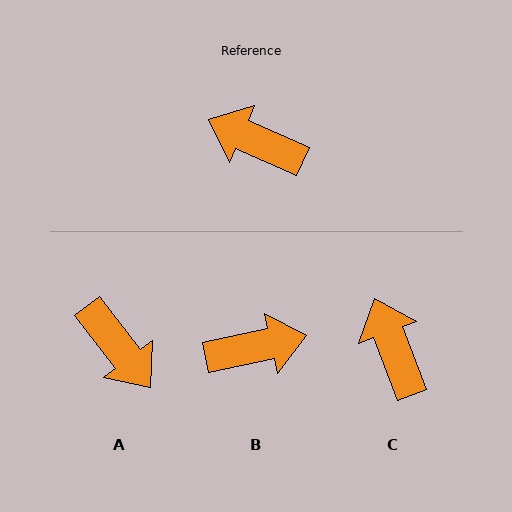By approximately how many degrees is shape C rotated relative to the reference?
Approximately 45 degrees clockwise.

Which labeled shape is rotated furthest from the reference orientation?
A, about 152 degrees away.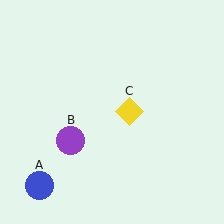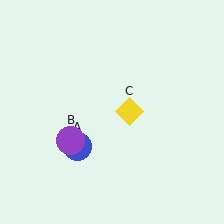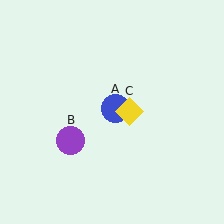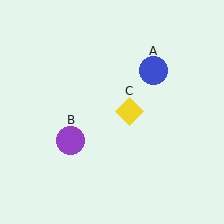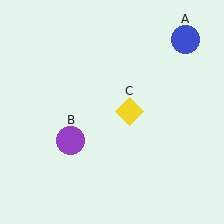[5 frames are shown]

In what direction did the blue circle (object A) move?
The blue circle (object A) moved up and to the right.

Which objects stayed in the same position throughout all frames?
Purple circle (object B) and yellow diamond (object C) remained stationary.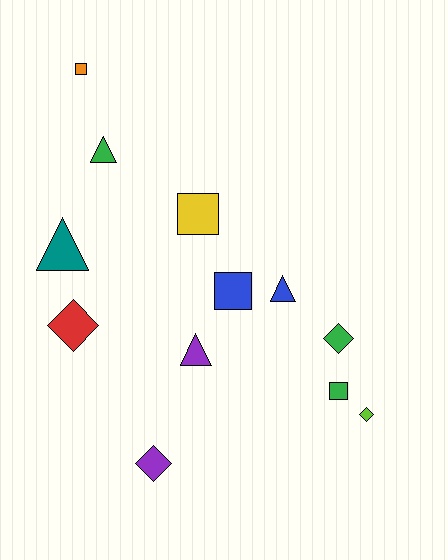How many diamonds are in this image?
There are 4 diamonds.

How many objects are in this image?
There are 12 objects.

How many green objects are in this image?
There are 3 green objects.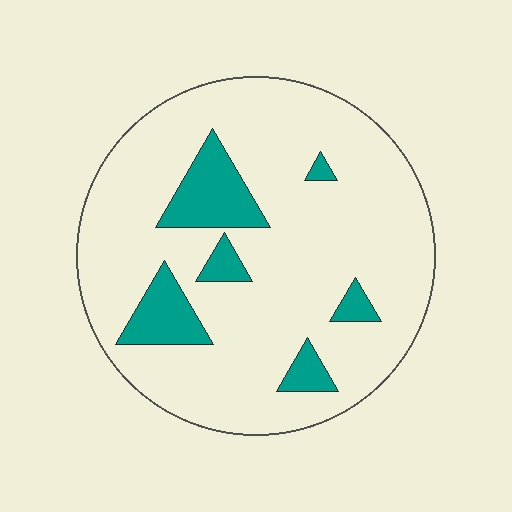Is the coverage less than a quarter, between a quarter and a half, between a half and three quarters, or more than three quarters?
Less than a quarter.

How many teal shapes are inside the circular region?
6.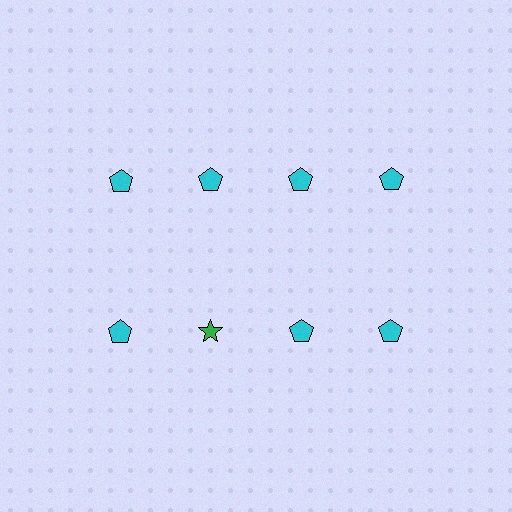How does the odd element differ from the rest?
It differs in both color (green instead of cyan) and shape (star instead of pentagon).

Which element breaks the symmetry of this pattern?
The green star in the second row, second from left column breaks the symmetry. All other shapes are cyan pentagons.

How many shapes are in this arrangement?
There are 8 shapes arranged in a grid pattern.